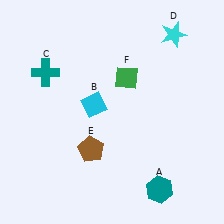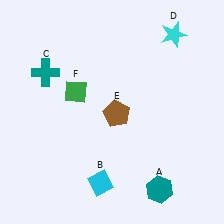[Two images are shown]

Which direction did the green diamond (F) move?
The green diamond (F) moved left.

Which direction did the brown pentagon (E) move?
The brown pentagon (E) moved up.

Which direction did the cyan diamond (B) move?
The cyan diamond (B) moved down.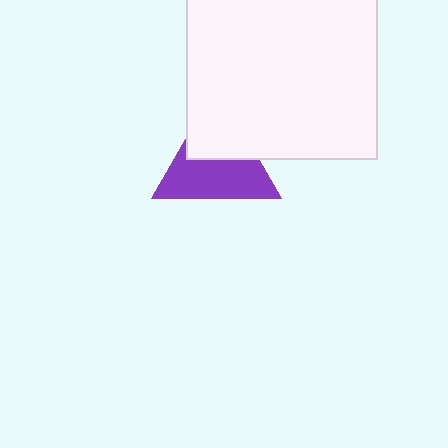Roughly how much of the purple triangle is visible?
About half of it is visible (roughly 59%).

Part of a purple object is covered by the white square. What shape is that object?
It is a triangle.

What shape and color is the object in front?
The object in front is a white square.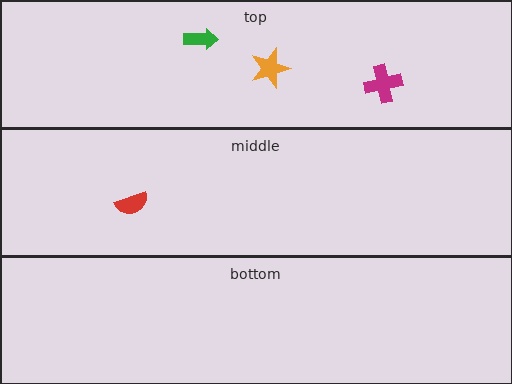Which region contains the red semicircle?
The middle region.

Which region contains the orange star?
The top region.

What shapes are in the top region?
The green arrow, the orange star, the magenta cross.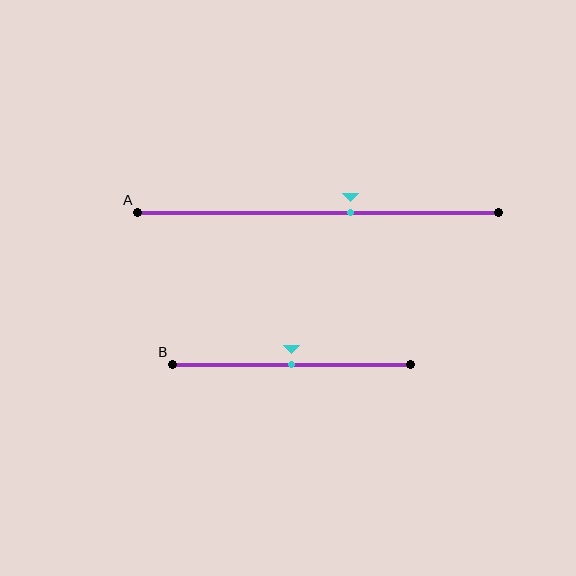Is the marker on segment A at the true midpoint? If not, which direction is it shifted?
No, the marker on segment A is shifted to the right by about 9% of the segment length.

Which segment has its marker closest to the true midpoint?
Segment B has its marker closest to the true midpoint.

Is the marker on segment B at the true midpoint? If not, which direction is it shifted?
Yes, the marker on segment B is at the true midpoint.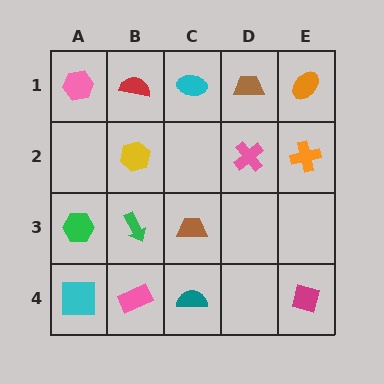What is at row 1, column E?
An orange ellipse.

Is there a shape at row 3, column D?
No, that cell is empty.